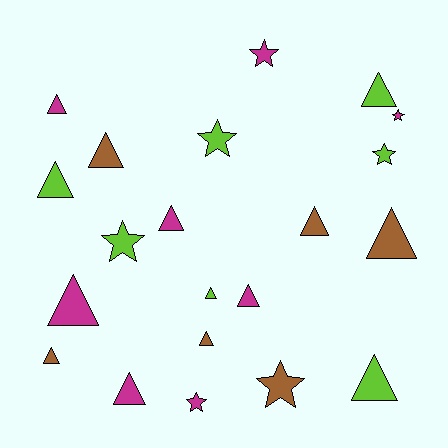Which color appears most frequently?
Magenta, with 8 objects.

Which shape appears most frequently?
Triangle, with 14 objects.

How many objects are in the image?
There are 21 objects.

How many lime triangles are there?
There are 4 lime triangles.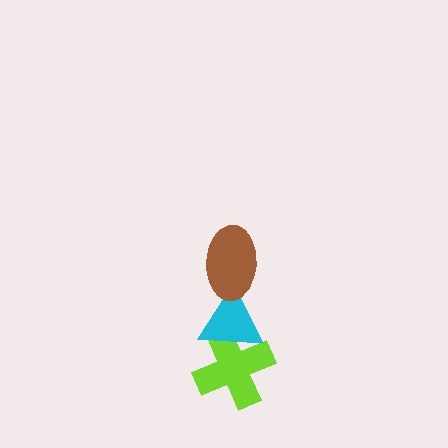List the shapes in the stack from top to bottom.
From top to bottom: the brown ellipse, the cyan triangle, the lime cross.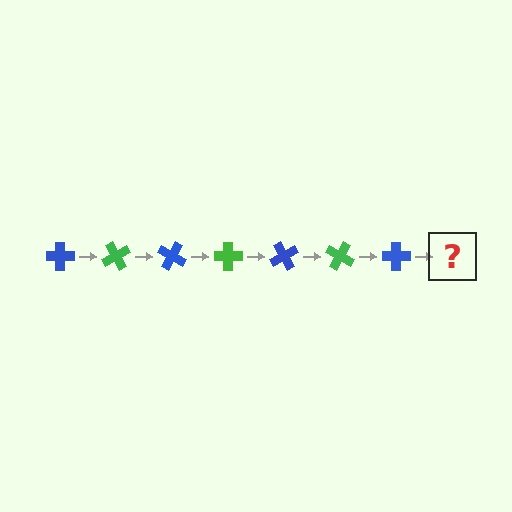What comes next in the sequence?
The next element should be a green cross, rotated 420 degrees from the start.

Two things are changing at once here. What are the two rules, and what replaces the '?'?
The two rules are that it rotates 60 degrees each step and the color cycles through blue and green. The '?' should be a green cross, rotated 420 degrees from the start.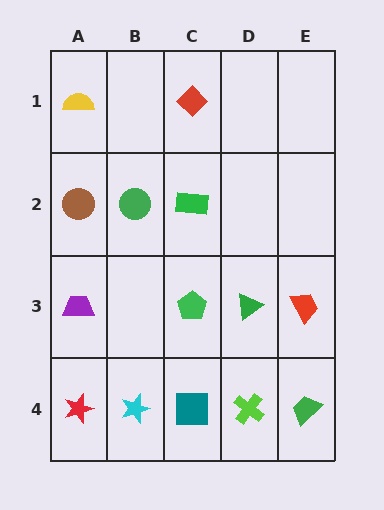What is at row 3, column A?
A purple trapezoid.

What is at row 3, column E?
A red trapezoid.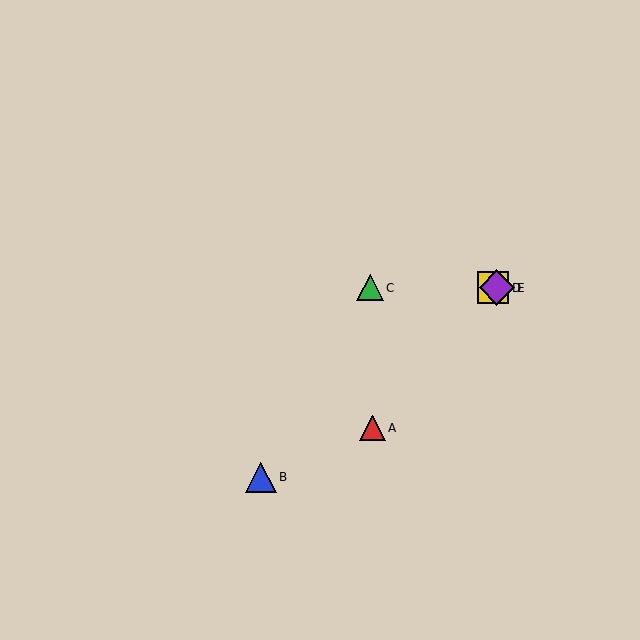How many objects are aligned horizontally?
3 objects (C, D, E) are aligned horizontally.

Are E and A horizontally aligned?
No, E is at y≈288 and A is at y≈428.